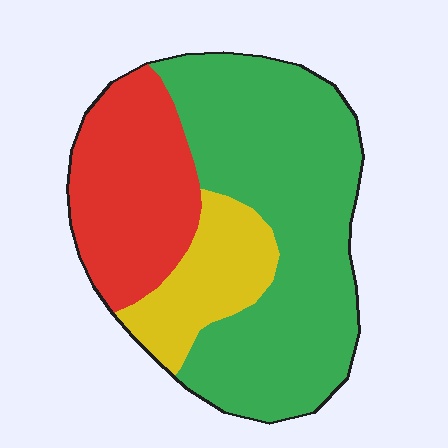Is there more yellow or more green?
Green.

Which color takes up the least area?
Yellow, at roughly 15%.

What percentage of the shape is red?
Red covers 27% of the shape.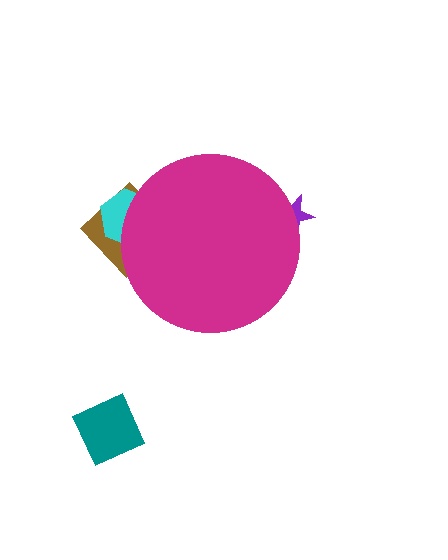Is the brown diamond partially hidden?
Yes, the brown diamond is partially hidden behind the magenta circle.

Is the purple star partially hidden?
Yes, the purple star is partially hidden behind the magenta circle.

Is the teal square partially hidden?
No, the teal square is fully visible.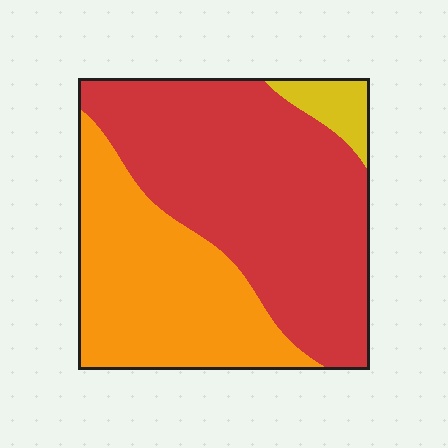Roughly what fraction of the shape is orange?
Orange covers 37% of the shape.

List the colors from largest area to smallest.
From largest to smallest: red, orange, yellow.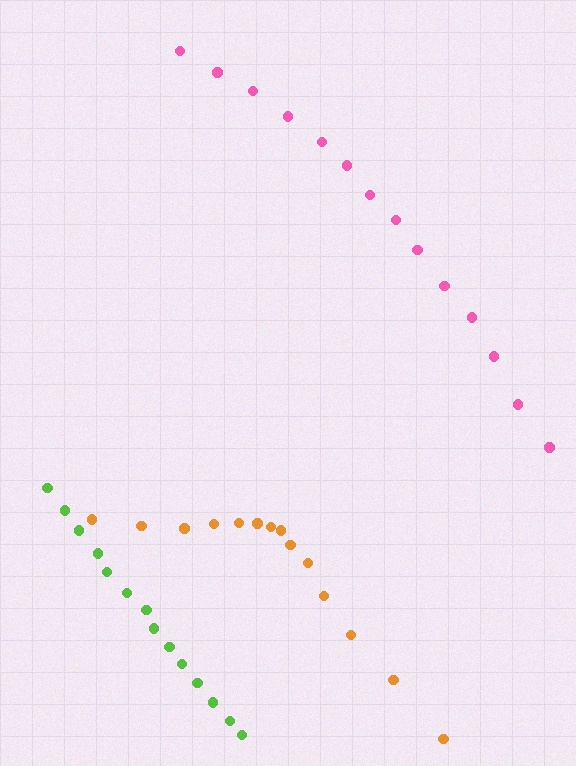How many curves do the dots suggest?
There are 3 distinct paths.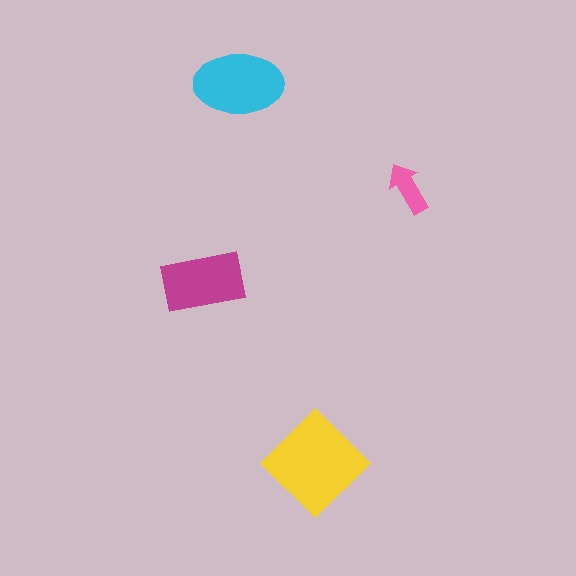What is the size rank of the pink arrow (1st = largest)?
4th.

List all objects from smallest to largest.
The pink arrow, the magenta rectangle, the cyan ellipse, the yellow diamond.